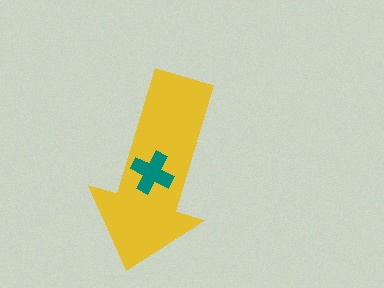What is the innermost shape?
The teal cross.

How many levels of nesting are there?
2.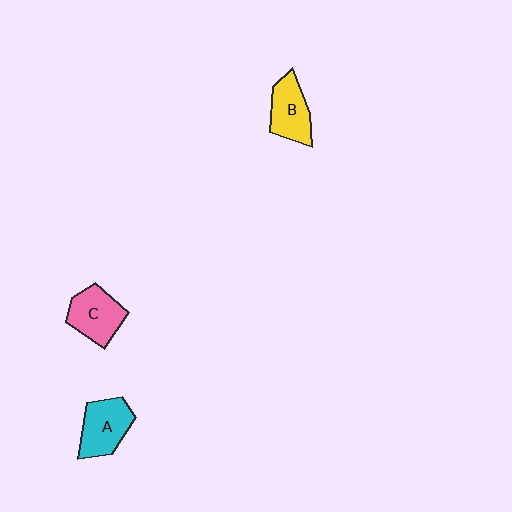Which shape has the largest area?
Shape A (cyan).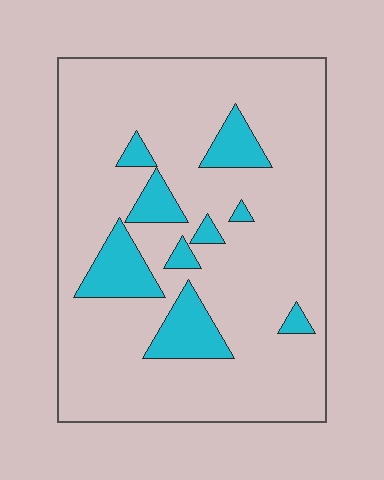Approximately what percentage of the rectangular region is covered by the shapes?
Approximately 15%.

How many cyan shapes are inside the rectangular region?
9.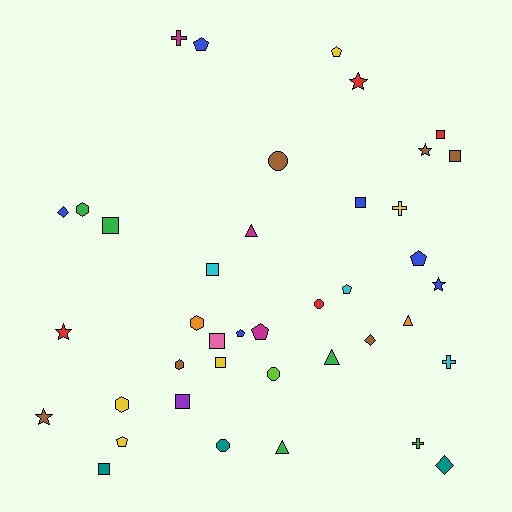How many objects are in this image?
There are 40 objects.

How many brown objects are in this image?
There are 6 brown objects.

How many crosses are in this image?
There are 4 crosses.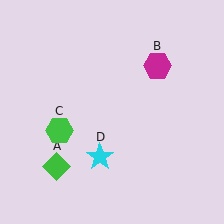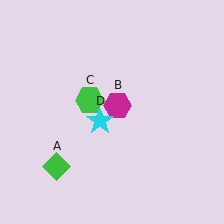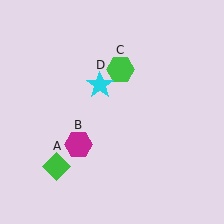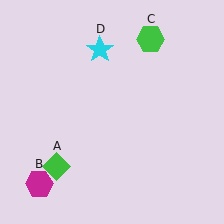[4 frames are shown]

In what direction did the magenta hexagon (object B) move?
The magenta hexagon (object B) moved down and to the left.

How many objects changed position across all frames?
3 objects changed position: magenta hexagon (object B), green hexagon (object C), cyan star (object D).